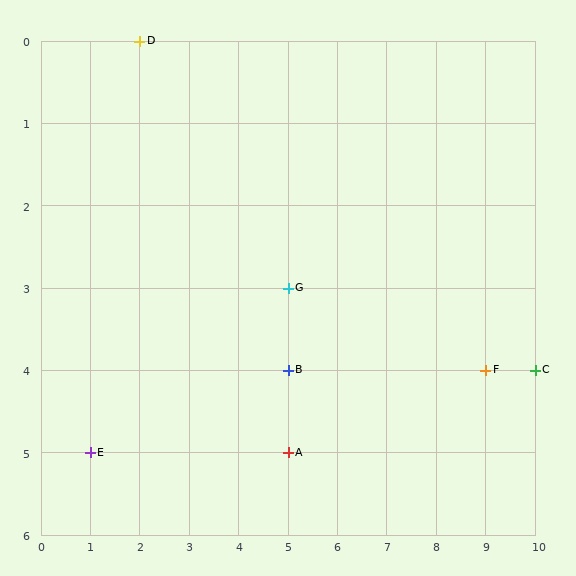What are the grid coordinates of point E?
Point E is at grid coordinates (1, 5).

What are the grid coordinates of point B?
Point B is at grid coordinates (5, 4).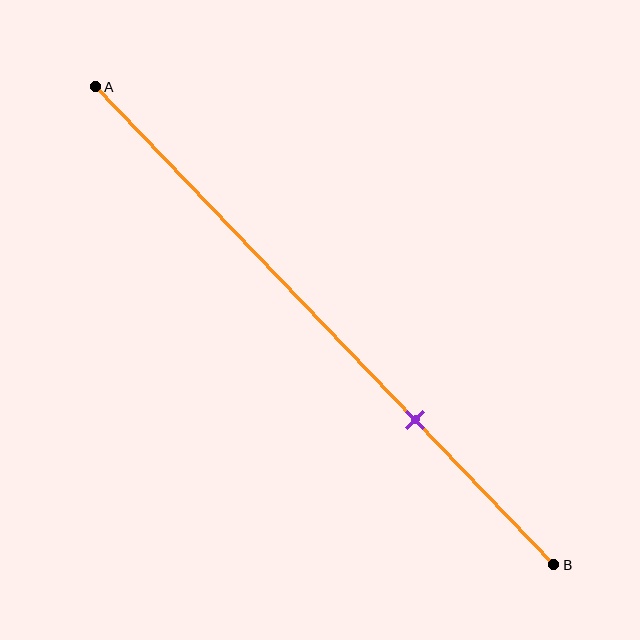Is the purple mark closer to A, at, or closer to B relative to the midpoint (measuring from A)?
The purple mark is closer to point B than the midpoint of segment AB.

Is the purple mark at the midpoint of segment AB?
No, the mark is at about 70% from A, not at the 50% midpoint.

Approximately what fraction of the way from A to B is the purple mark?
The purple mark is approximately 70% of the way from A to B.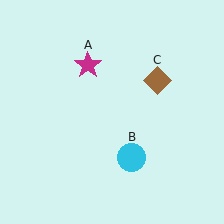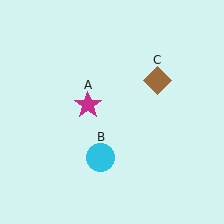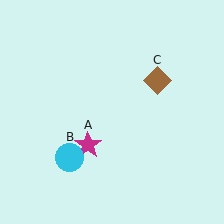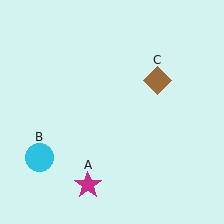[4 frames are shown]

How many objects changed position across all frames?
2 objects changed position: magenta star (object A), cyan circle (object B).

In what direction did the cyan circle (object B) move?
The cyan circle (object B) moved left.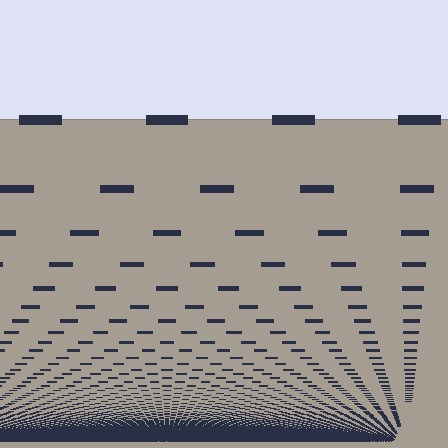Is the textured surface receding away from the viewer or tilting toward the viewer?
The surface appears to tilt toward the viewer. Texture elements get larger and sparser toward the top.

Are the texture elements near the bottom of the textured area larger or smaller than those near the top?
Smaller. The gradient is inverted — elements near the bottom are smaller and denser.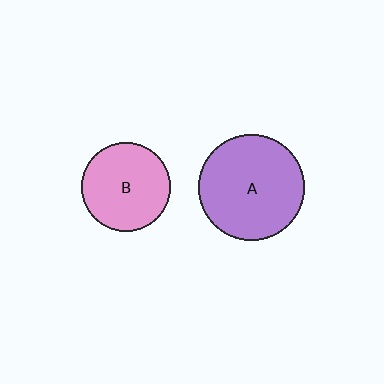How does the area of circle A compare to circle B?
Approximately 1.4 times.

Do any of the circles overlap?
No, none of the circles overlap.